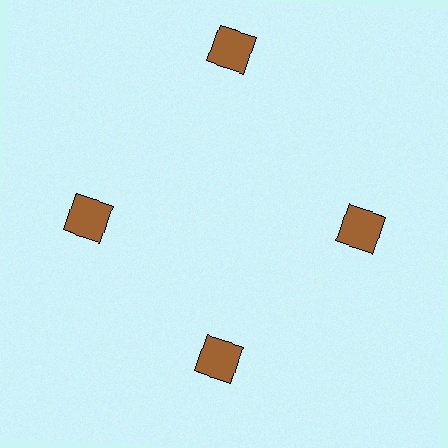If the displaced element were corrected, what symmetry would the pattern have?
It would have 4-fold rotational symmetry — the pattern would map onto itself every 90 degrees.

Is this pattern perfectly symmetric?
No. The 4 brown squares are arranged in a ring, but one element near the 12 o'clock position is pushed outward from the center, breaking the 4-fold rotational symmetry.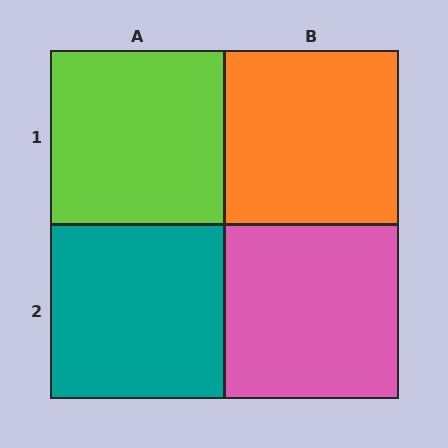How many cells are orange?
1 cell is orange.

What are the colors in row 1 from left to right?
Lime, orange.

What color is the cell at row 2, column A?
Teal.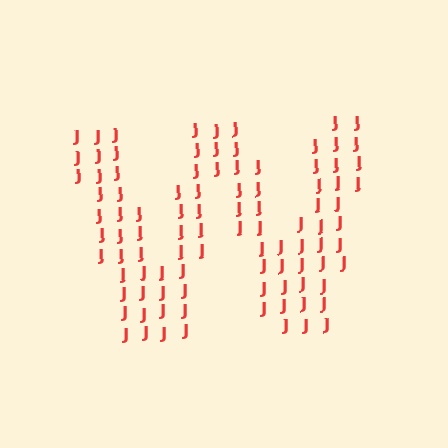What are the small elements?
The small elements are letter J's.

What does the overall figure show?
The overall figure shows the letter W.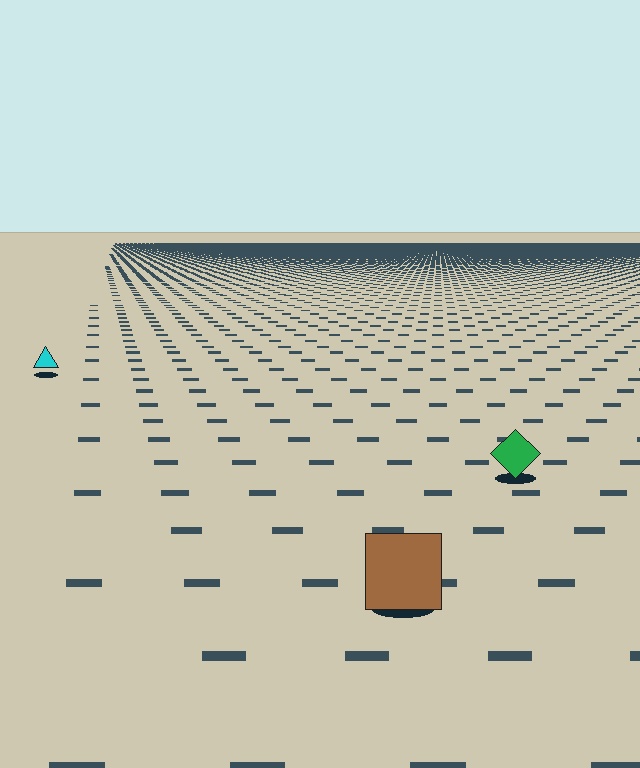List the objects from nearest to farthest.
From nearest to farthest: the brown square, the green diamond, the cyan triangle.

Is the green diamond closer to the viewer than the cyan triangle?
Yes. The green diamond is closer — you can tell from the texture gradient: the ground texture is coarser near it.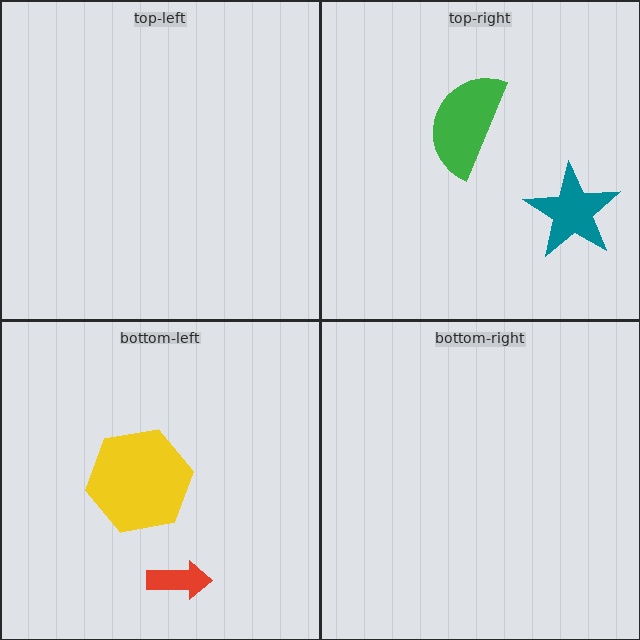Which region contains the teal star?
The top-right region.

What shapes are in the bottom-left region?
The red arrow, the yellow hexagon.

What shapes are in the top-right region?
The teal star, the green semicircle.